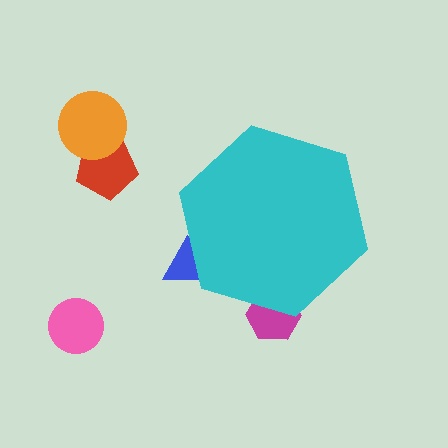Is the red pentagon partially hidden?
No, the red pentagon is fully visible.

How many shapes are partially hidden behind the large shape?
2 shapes are partially hidden.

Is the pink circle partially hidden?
No, the pink circle is fully visible.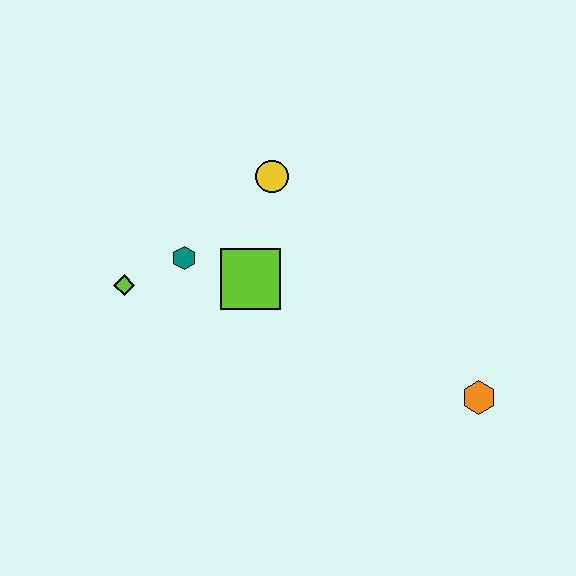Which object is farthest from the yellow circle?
The orange hexagon is farthest from the yellow circle.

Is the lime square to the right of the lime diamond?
Yes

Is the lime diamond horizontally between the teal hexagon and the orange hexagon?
No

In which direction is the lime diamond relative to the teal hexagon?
The lime diamond is to the left of the teal hexagon.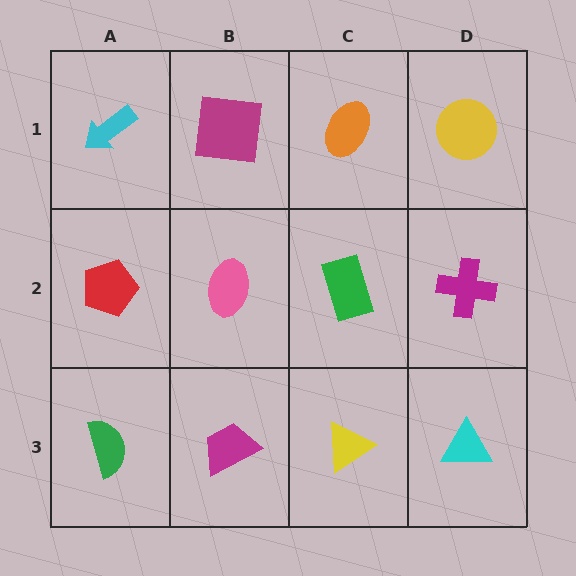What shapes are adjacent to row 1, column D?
A magenta cross (row 2, column D), an orange ellipse (row 1, column C).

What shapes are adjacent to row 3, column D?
A magenta cross (row 2, column D), a yellow triangle (row 3, column C).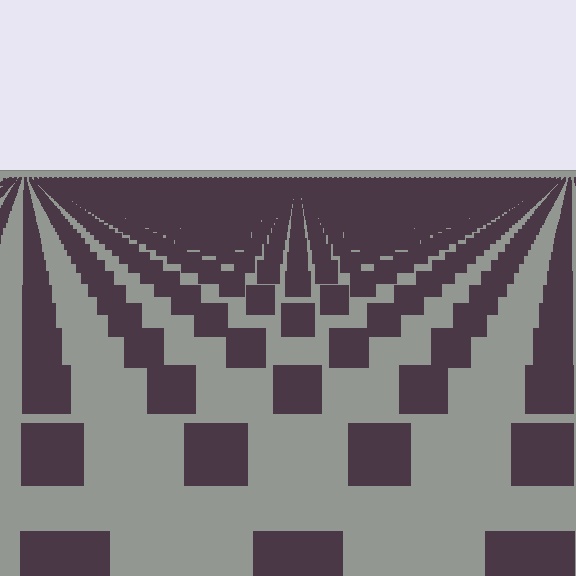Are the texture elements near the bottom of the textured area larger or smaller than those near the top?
Larger. Near the bottom, elements are closer to the viewer and appear at a bigger on-screen size.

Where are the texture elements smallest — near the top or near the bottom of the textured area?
Near the top.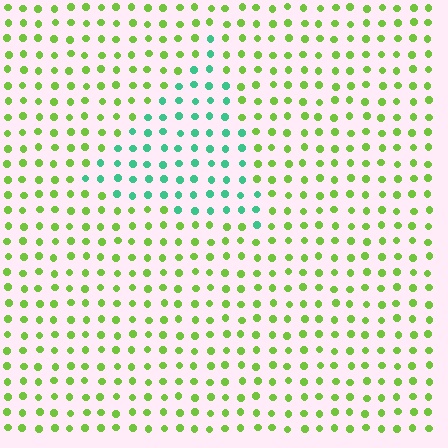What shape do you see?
I see a triangle.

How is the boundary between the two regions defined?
The boundary is defined purely by a slight shift in hue (about 57 degrees). Spacing, size, and orientation are identical on both sides.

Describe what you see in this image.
The image is filled with small lime elements in a uniform arrangement. A triangle-shaped region is visible where the elements are tinted to a slightly different hue, forming a subtle color boundary.